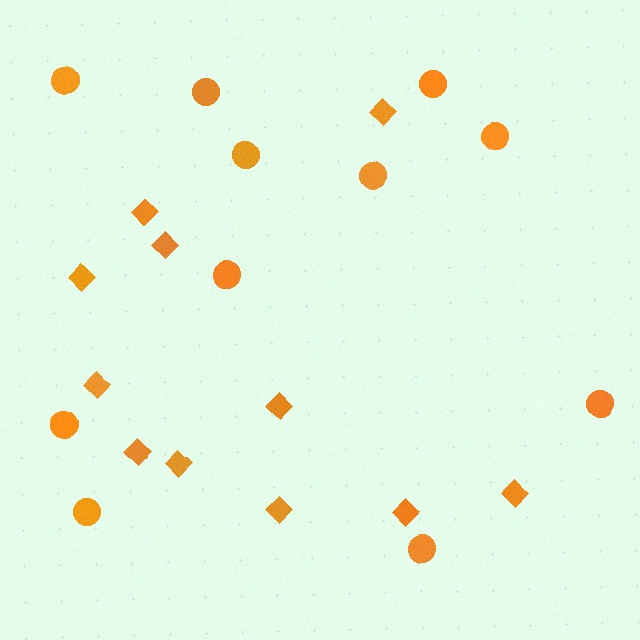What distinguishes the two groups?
There are 2 groups: one group of diamonds (11) and one group of circles (11).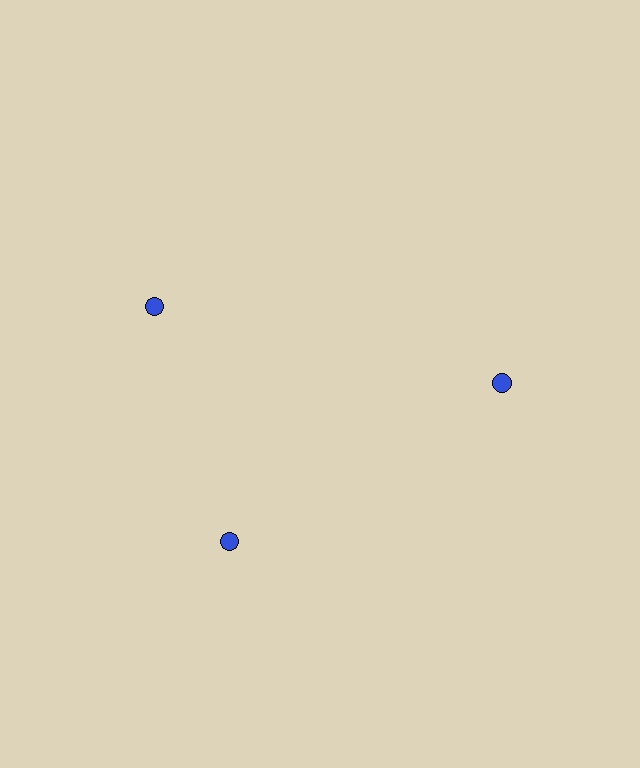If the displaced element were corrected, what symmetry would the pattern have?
It would have 3-fold rotational symmetry — the pattern would map onto itself every 120 degrees.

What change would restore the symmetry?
The symmetry would be restored by rotating it back into even spacing with its neighbors so that all 3 circles sit at equal angles and equal distance from the center.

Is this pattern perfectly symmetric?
No. The 3 blue circles are arranged in a ring, but one element near the 11 o'clock position is rotated out of alignment along the ring, breaking the 3-fold rotational symmetry.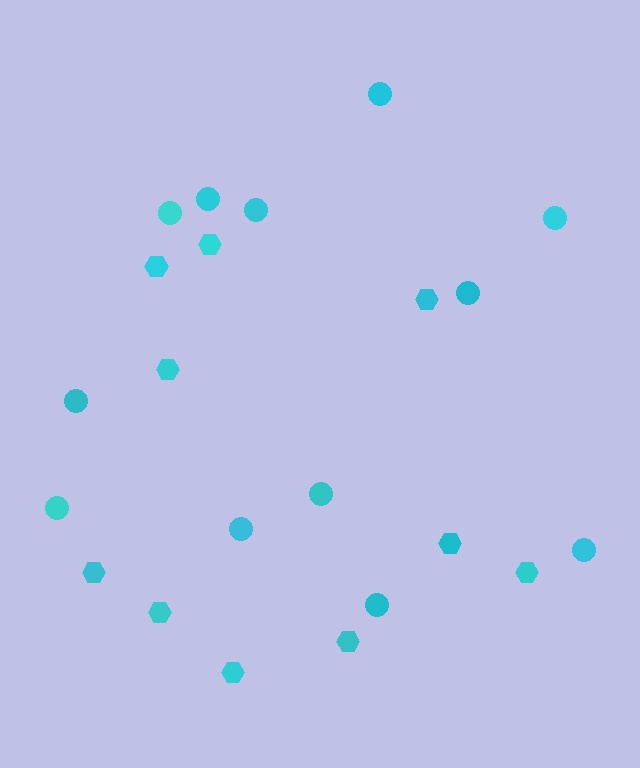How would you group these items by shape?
There are 2 groups: one group of circles (12) and one group of hexagons (10).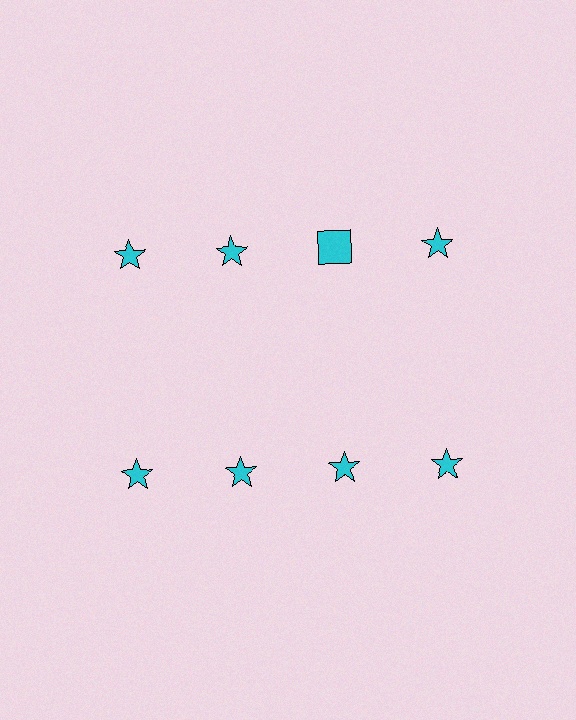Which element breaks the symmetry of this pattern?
The cyan square in the top row, center column breaks the symmetry. All other shapes are cyan stars.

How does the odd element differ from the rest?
It has a different shape: square instead of star.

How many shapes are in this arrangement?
There are 8 shapes arranged in a grid pattern.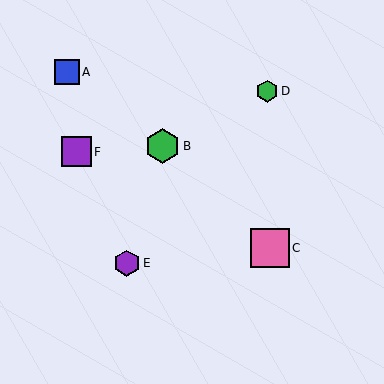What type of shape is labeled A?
Shape A is a blue square.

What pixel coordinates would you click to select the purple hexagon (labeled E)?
Click at (127, 263) to select the purple hexagon E.